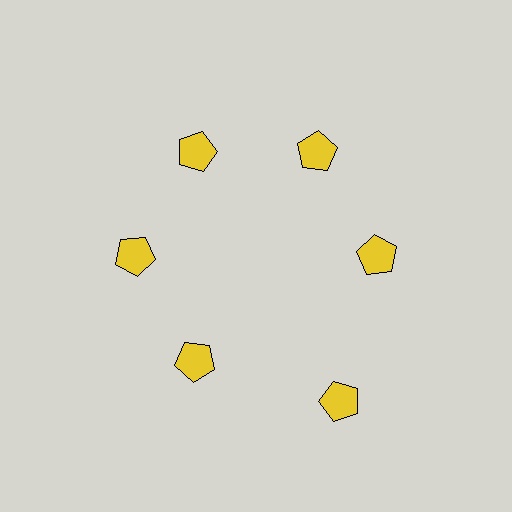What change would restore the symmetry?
The symmetry would be restored by moving it inward, back onto the ring so that all 6 pentagons sit at equal angles and equal distance from the center.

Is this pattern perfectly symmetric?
No. The 6 yellow pentagons are arranged in a ring, but one element near the 5 o'clock position is pushed outward from the center, breaking the 6-fold rotational symmetry.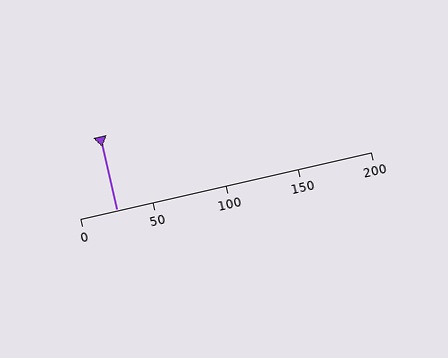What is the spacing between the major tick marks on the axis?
The major ticks are spaced 50 apart.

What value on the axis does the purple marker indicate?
The marker indicates approximately 25.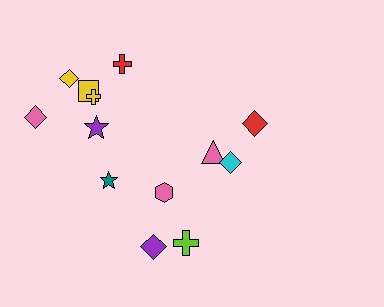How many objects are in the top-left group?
There are 7 objects.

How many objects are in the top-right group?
There are 3 objects.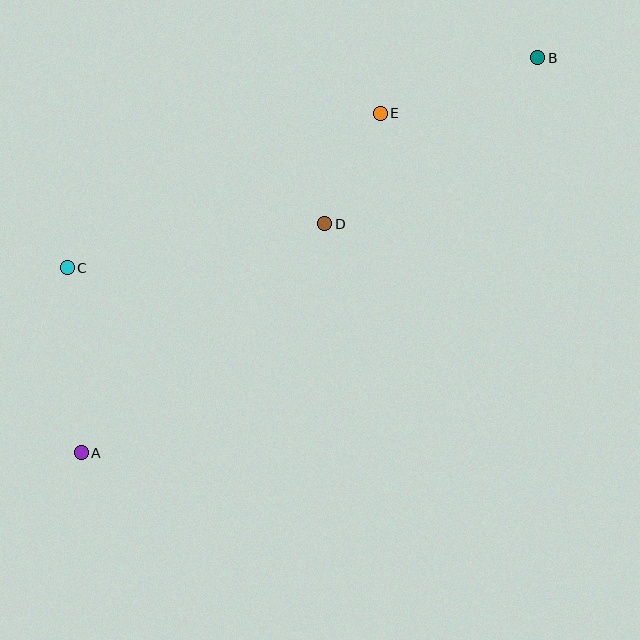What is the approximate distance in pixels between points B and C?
The distance between B and C is approximately 515 pixels.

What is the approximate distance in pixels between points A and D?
The distance between A and D is approximately 334 pixels.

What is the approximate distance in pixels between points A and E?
The distance between A and E is approximately 453 pixels.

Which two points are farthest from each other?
Points A and B are farthest from each other.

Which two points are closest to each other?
Points D and E are closest to each other.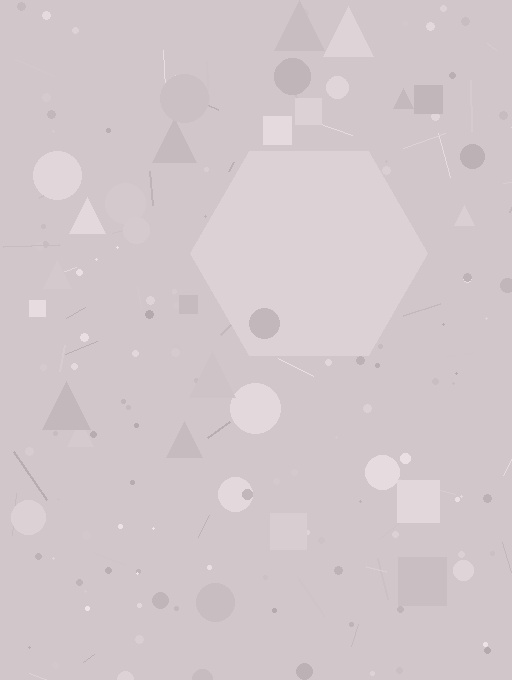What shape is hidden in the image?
A hexagon is hidden in the image.